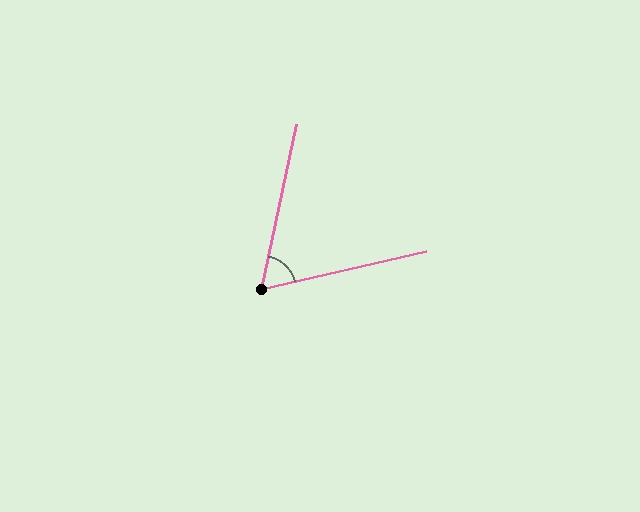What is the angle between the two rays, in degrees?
Approximately 65 degrees.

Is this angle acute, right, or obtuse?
It is acute.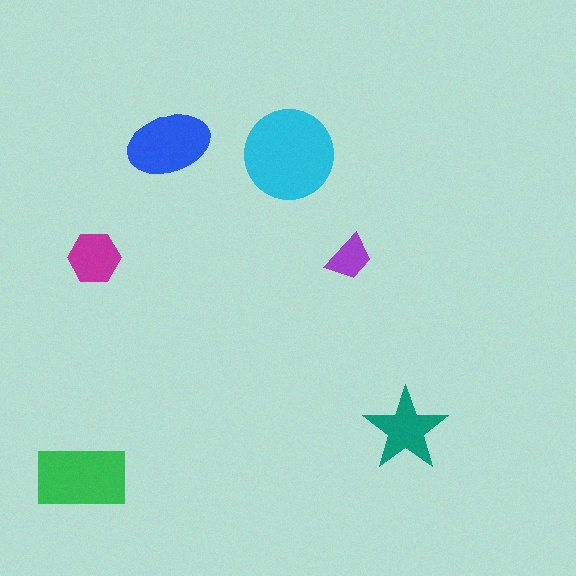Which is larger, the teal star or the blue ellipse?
The blue ellipse.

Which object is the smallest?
The purple trapezoid.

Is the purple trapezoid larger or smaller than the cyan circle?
Smaller.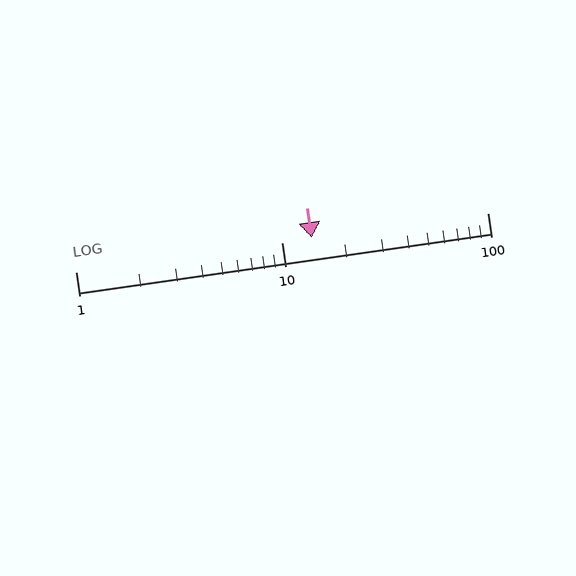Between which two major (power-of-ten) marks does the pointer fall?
The pointer is between 10 and 100.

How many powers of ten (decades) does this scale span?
The scale spans 2 decades, from 1 to 100.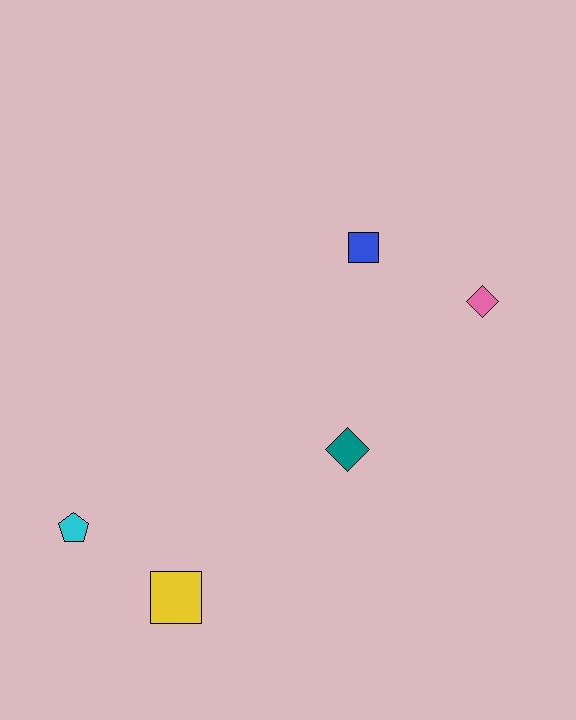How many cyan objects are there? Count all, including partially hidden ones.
There is 1 cyan object.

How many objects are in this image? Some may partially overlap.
There are 5 objects.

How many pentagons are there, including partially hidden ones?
There is 1 pentagon.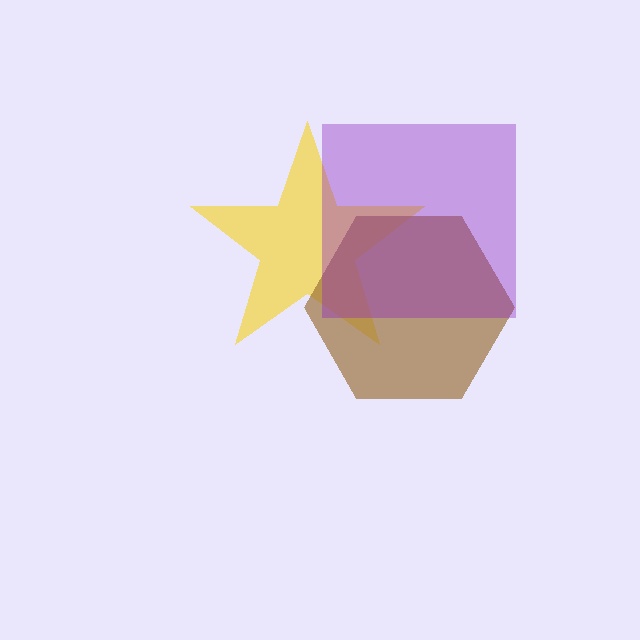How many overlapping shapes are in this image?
There are 3 overlapping shapes in the image.